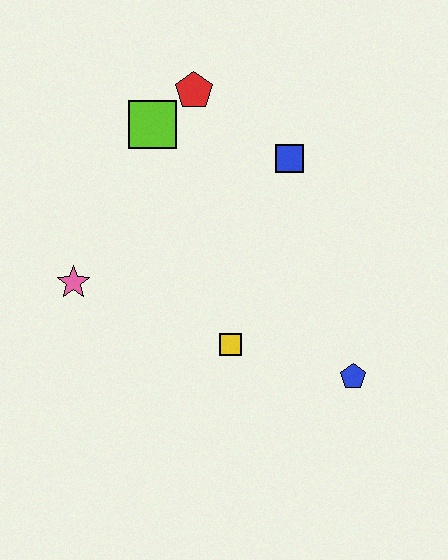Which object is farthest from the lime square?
The blue pentagon is farthest from the lime square.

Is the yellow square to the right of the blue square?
No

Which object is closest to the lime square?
The red pentagon is closest to the lime square.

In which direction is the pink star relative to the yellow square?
The pink star is to the left of the yellow square.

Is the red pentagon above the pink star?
Yes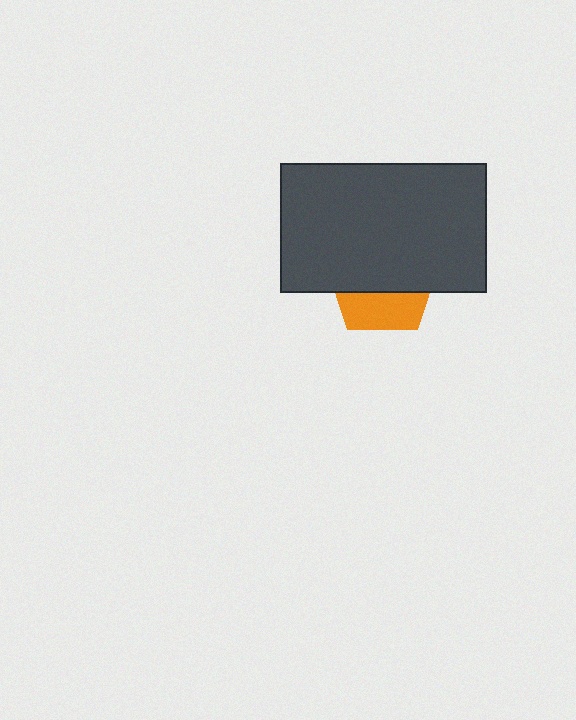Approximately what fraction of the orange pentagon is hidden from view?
Roughly 65% of the orange pentagon is hidden behind the dark gray rectangle.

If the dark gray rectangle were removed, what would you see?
You would see the complete orange pentagon.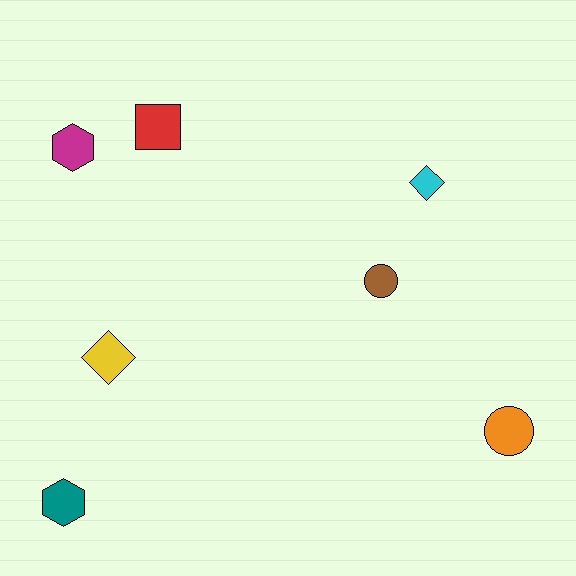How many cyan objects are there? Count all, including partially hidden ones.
There is 1 cyan object.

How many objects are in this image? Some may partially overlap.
There are 7 objects.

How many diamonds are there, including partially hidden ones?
There are 2 diamonds.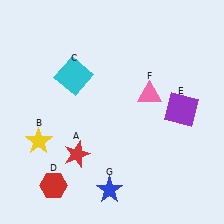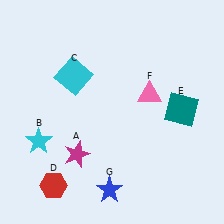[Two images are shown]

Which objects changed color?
A changed from red to magenta. B changed from yellow to cyan. E changed from purple to teal.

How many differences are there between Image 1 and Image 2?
There are 3 differences between the two images.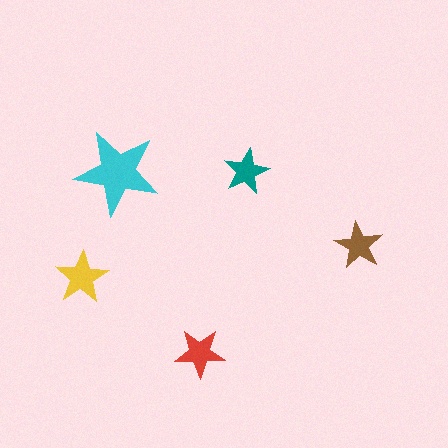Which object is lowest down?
The red star is bottommost.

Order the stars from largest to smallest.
the cyan one, the yellow one, the red one, the brown one, the teal one.